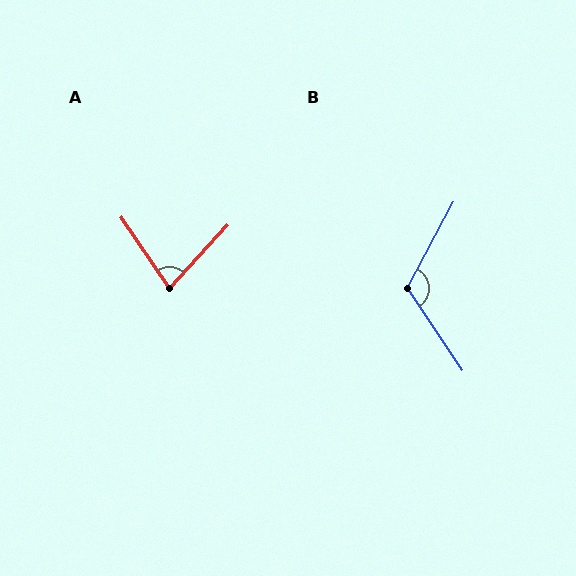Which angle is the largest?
B, at approximately 118 degrees.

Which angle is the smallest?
A, at approximately 77 degrees.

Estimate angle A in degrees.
Approximately 77 degrees.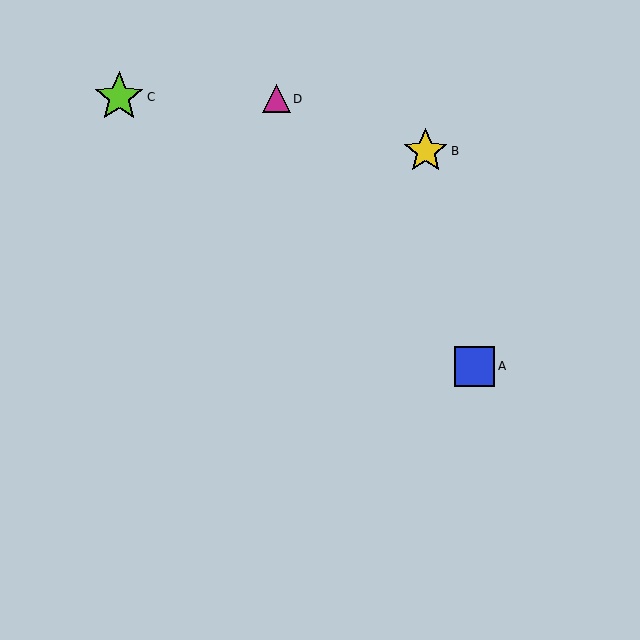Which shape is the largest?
The lime star (labeled C) is the largest.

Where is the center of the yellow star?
The center of the yellow star is at (426, 151).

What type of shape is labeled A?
Shape A is a blue square.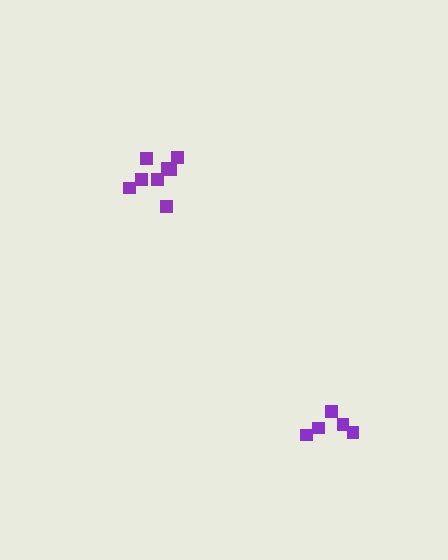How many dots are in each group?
Group 1: 5 dots, Group 2: 8 dots (13 total).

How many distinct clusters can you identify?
There are 2 distinct clusters.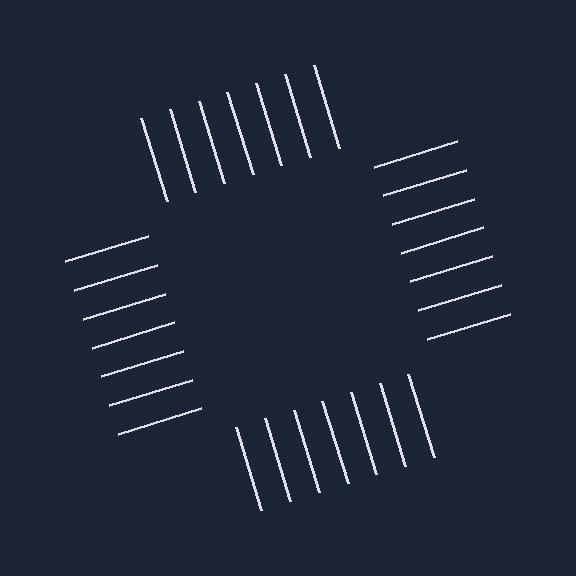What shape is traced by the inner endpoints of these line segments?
An illusory square — the line segments terminate on its edges but no continuous stroke is drawn.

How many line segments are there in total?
28 — 7 along each of the 4 edges.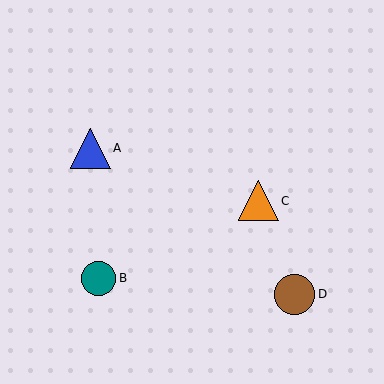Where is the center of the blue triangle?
The center of the blue triangle is at (90, 148).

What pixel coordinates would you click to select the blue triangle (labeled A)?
Click at (90, 148) to select the blue triangle A.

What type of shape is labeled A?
Shape A is a blue triangle.